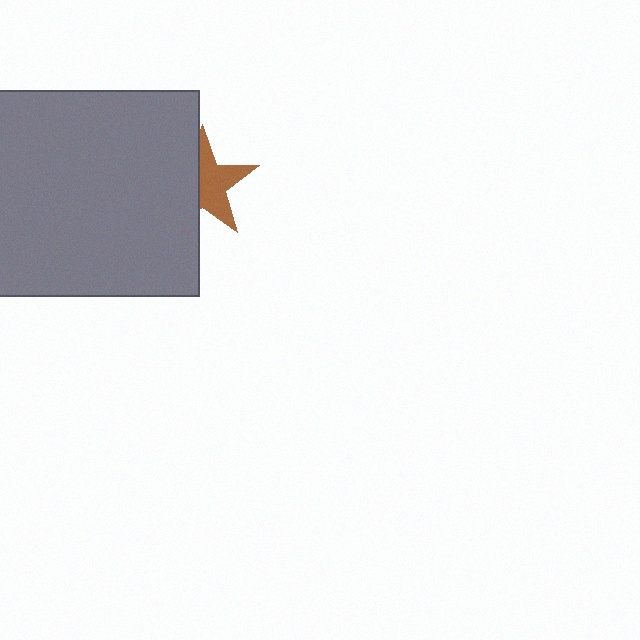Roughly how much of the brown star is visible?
About half of it is visible (roughly 56%).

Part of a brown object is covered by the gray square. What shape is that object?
It is a star.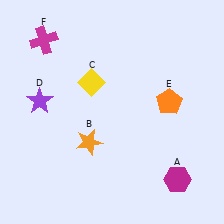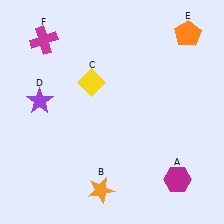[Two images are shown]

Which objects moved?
The objects that moved are: the orange star (B), the orange pentagon (E).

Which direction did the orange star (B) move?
The orange star (B) moved down.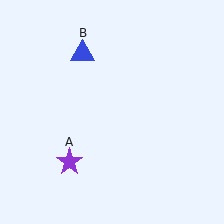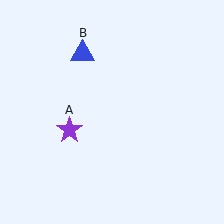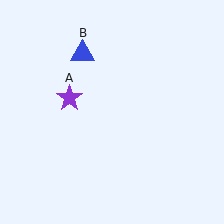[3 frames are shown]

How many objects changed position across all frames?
1 object changed position: purple star (object A).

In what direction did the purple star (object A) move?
The purple star (object A) moved up.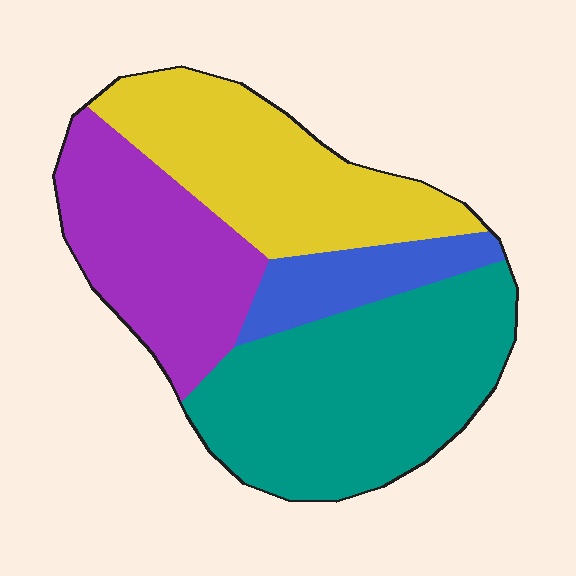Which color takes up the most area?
Teal, at roughly 40%.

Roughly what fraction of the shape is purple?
Purple takes up about one quarter (1/4) of the shape.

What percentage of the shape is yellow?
Yellow takes up between a quarter and a half of the shape.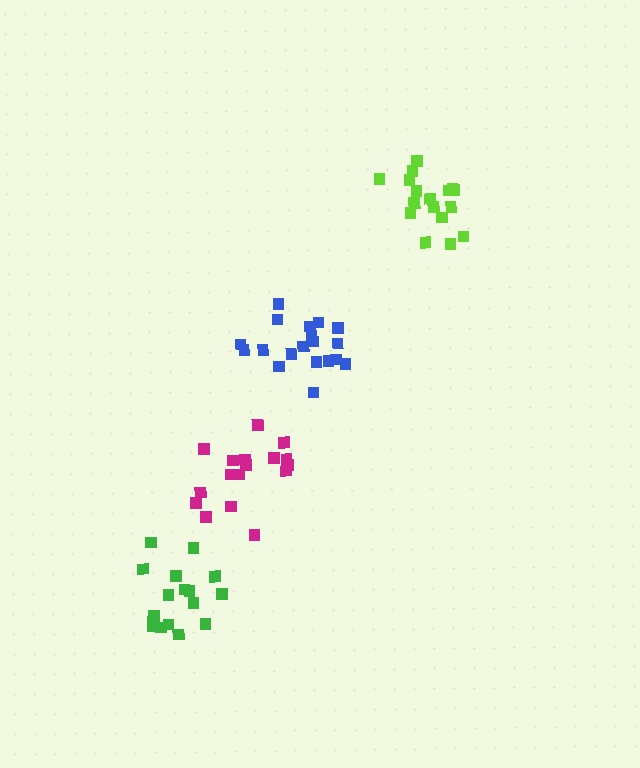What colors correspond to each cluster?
The clusters are colored: green, magenta, blue, lime.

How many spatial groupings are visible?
There are 4 spatial groupings.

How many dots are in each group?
Group 1: 17 dots, Group 2: 19 dots, Group 3: 19 dots, Group 4: 17 dots (72 total).